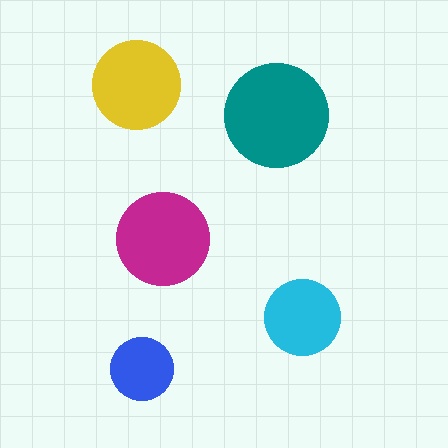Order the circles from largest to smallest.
the teal one, the magenta one, the yellow one, the cyan one, the blue one.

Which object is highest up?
The yellow circle is topmost.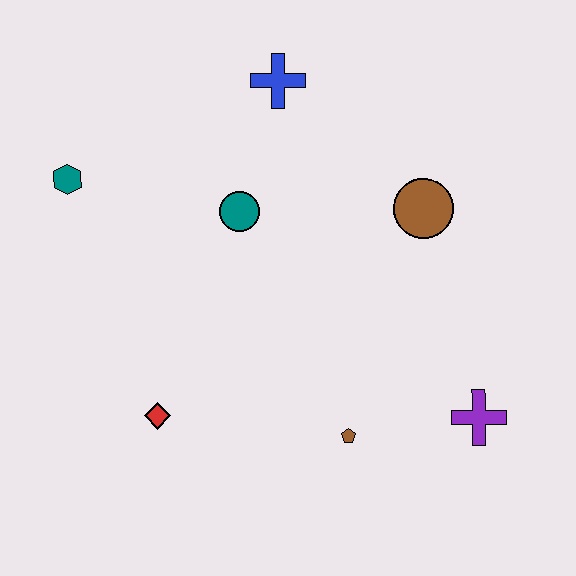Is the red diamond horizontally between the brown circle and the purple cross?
No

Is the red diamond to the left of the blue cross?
Yes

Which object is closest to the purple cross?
The brown pentagon is closest to the purple cross.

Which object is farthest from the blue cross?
The purple cross is farthest from the blue cross.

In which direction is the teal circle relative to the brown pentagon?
The teal circle is above the brown pentagon.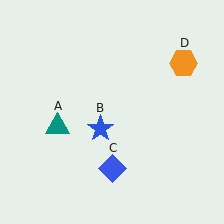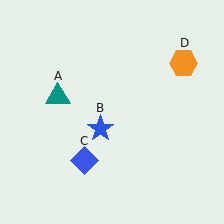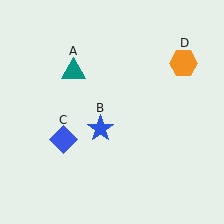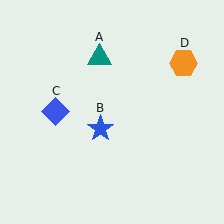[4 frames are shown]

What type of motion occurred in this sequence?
The teal triangle (object A), blue diamond (object C) rotated clockwise around the center of the scene.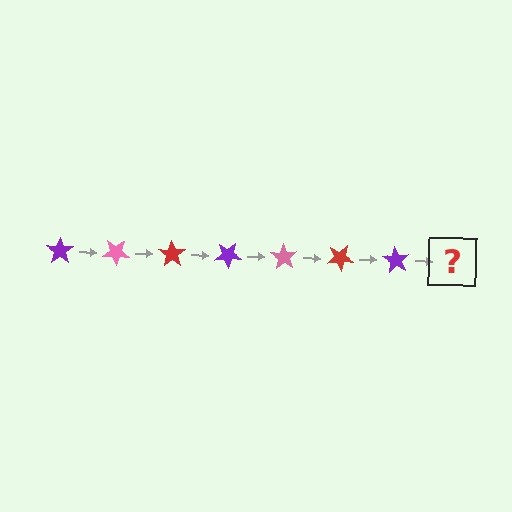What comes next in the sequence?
The next element should be a pink star, rotated 245 degrees from the start.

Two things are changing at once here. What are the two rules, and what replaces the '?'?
The two rules are that it rotates 35 degrees each step and the color cycles through purple, pink, and red. The '?' should be a pink star, rotated 245 degrees from the start.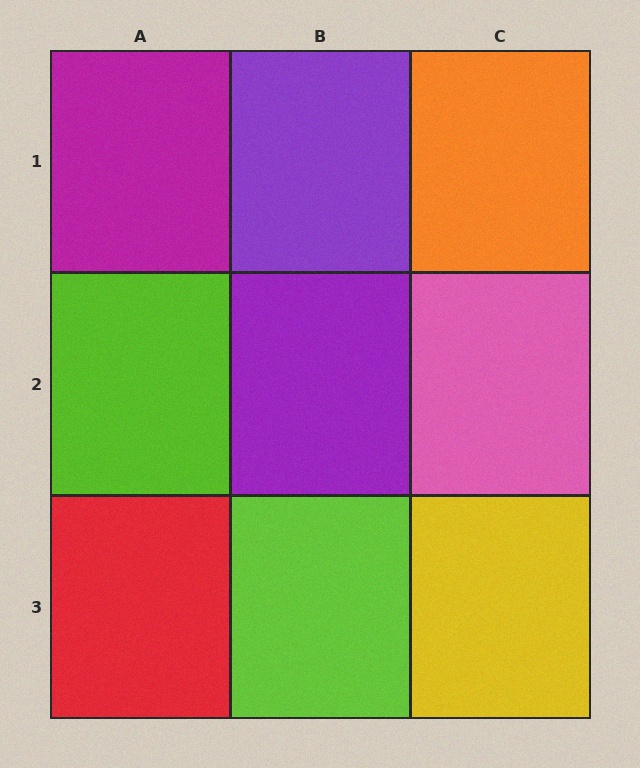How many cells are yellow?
1 cell is yellow.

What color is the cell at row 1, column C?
Orange.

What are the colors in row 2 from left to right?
Lime, purple, pink.